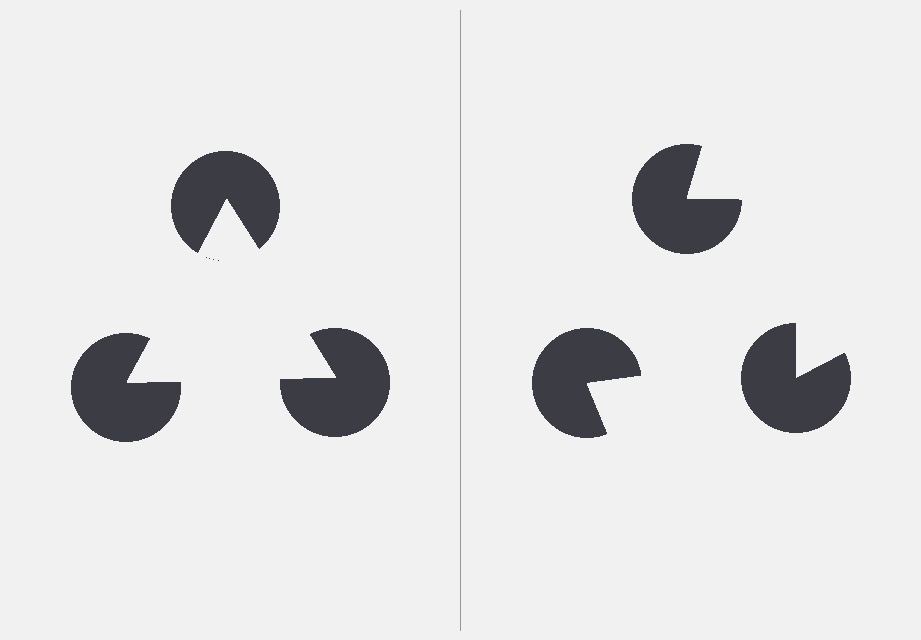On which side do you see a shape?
An illusory triangle appears on the left side. On the right side the wedge cuts are rotated, so no coherent shape forms.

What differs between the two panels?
The pac-man discs are positioned identically on both sides; only the wedge orientations differ. On the left they align to a triangle; on the right they are misaligned.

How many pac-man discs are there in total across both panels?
6 — 3 on each side.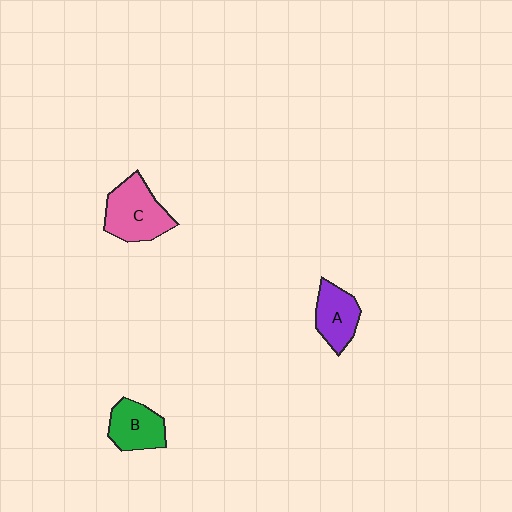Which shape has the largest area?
Shape C (pink).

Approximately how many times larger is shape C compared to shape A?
Approximately 1.4 times.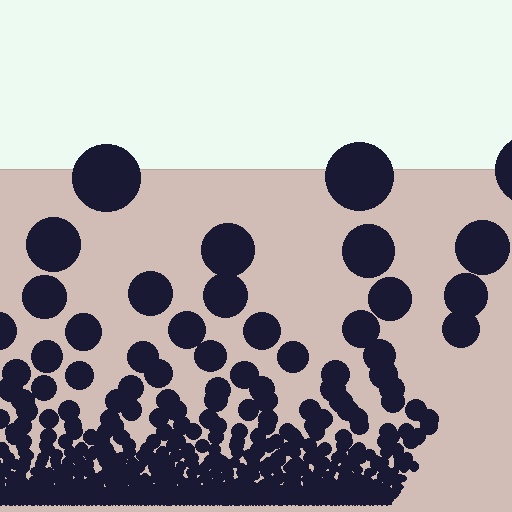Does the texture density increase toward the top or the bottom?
Density increases toward the bottom.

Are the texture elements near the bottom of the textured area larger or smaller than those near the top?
Smaller. The gradient is inverted — elements near the bottom are smaller and denser.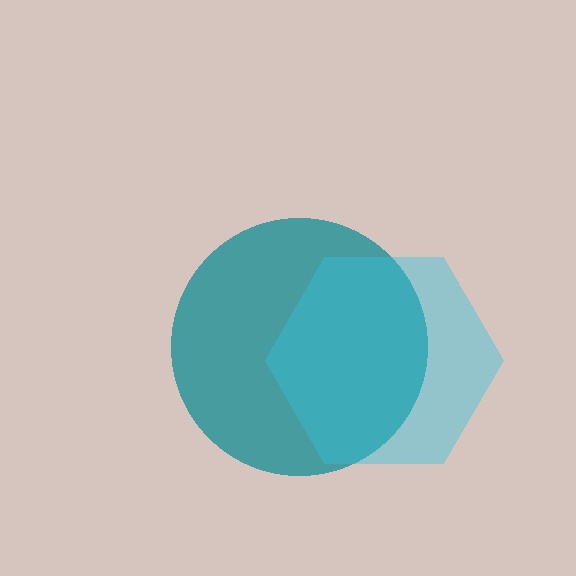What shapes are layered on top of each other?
The layered shapes are: a teal circle, a cyan hexagon.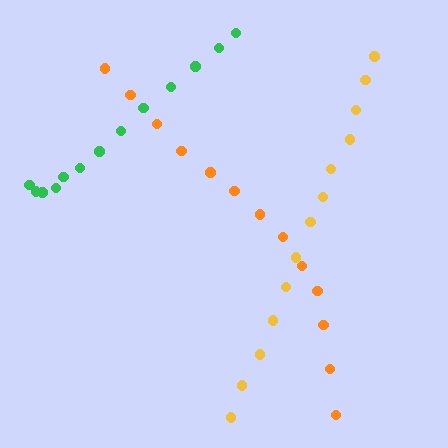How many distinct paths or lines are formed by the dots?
There are 3 distinct paths.